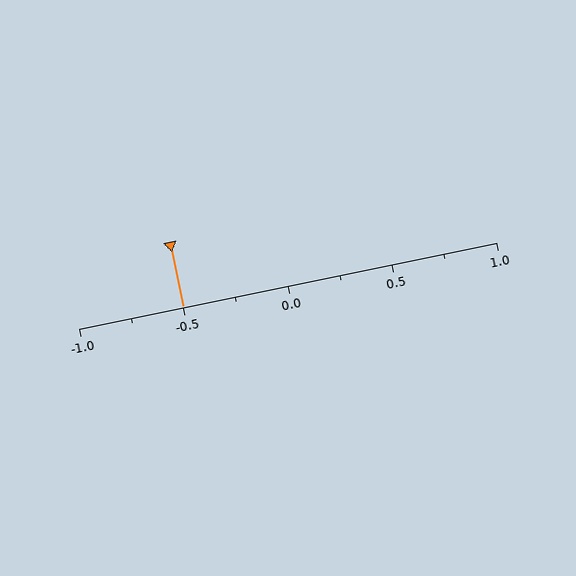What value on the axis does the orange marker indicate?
The marker indicates approximately -0.5.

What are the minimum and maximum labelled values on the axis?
The axis runs from -1.0 to 1.0.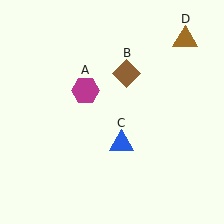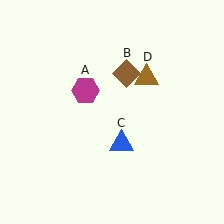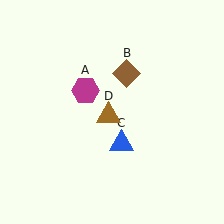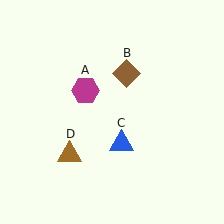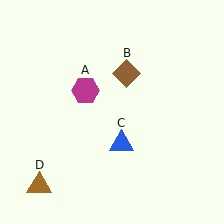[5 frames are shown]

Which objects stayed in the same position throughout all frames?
Magenta hexagon (object A) and brown diamond (object B) and blue triangle (object C) remained stationary.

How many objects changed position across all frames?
1 object changed position: brown triangle (object D).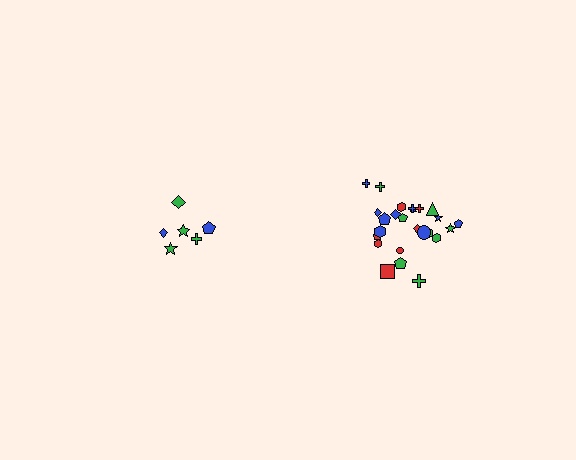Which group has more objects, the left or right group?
The right group.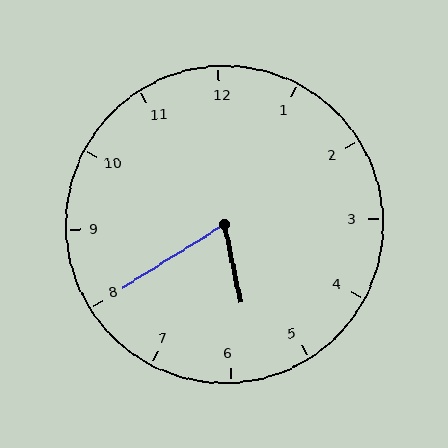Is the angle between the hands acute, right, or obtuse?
It is acute.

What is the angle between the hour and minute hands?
Approximately 70 degrees.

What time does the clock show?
5:40.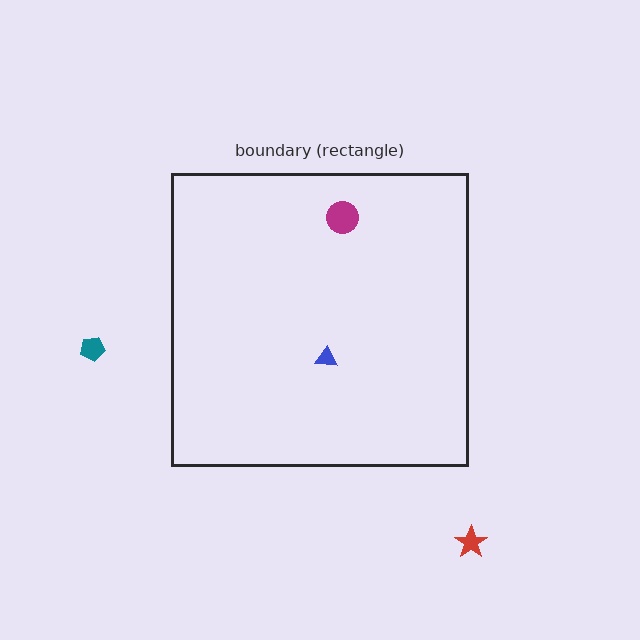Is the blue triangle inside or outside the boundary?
Inside.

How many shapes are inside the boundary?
2 inside, 2 outside.